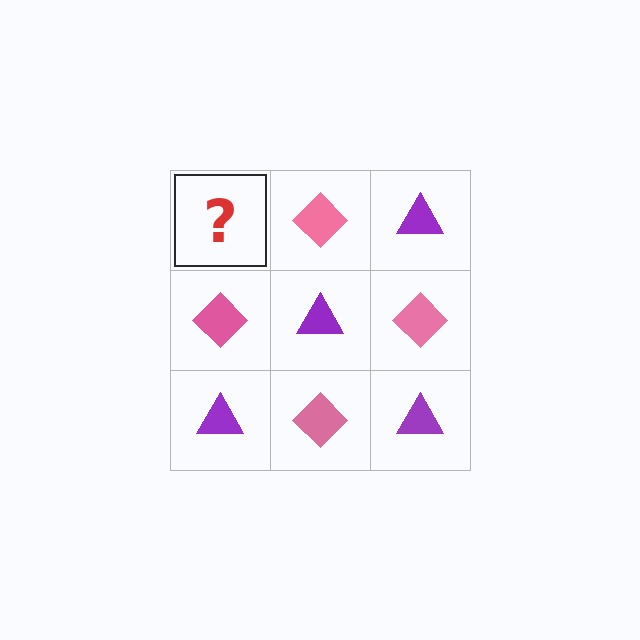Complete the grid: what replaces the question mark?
The question mark should be replaced with a purple triangle.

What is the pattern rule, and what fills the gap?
The rule is that it alternates purple triangle and pink diamond in a checkerboard pattern. The gap should be filled with a purple triangle.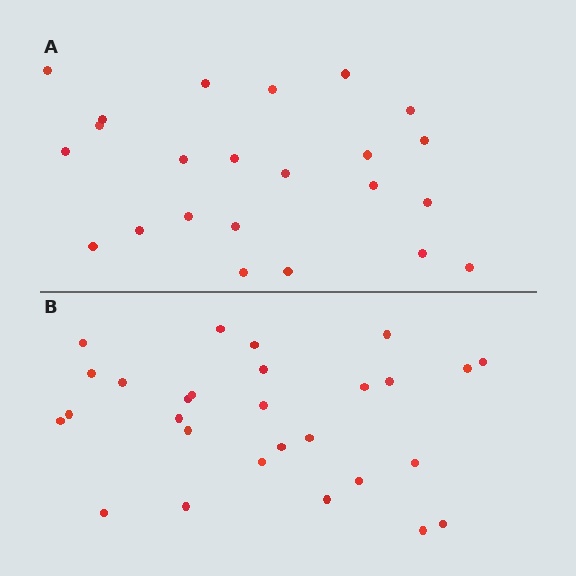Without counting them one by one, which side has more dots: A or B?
Region B (the bottom region) has more dots.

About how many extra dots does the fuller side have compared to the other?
Region B has about 5 more dots than region A.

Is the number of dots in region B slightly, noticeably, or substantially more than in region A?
Region B has only slightly more — the two regions are fairly close. The ratio is roughly 1.2 to 1.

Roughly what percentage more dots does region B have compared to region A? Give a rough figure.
About 20% more.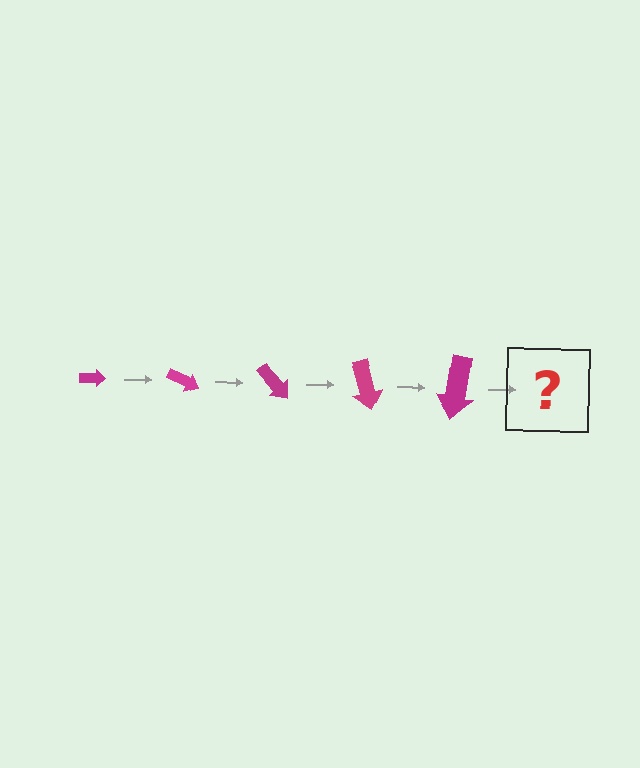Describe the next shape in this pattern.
It should be an arrow, larger than the previous one and rotated 125 degrees from the start.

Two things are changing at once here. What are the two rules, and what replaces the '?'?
The two rules are that the arrow grows larger each step and it rotates 25 degrees each step. The '?' should be an arrow, larger than the previous one and rotated 125 degrees from the start.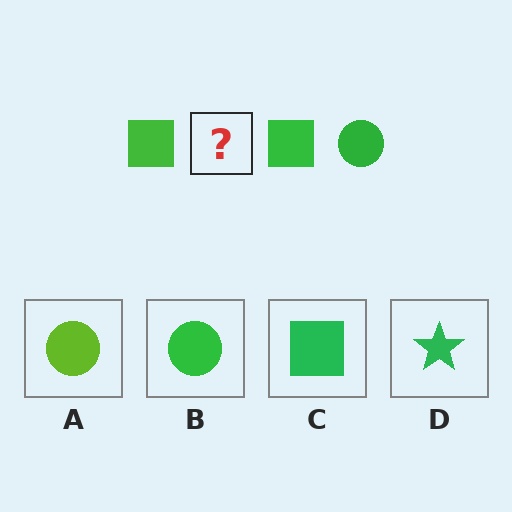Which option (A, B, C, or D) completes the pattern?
B.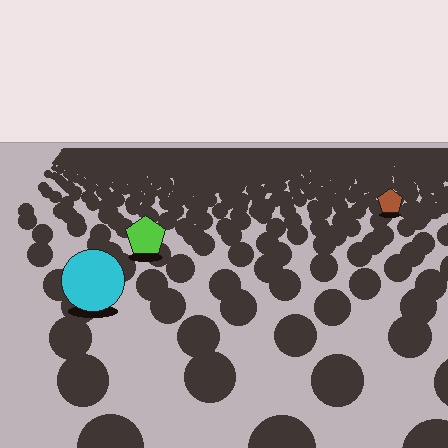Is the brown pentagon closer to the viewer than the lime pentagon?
No. The lime pentagon is closer — you can tell from the texture gradient: the ground texture is coarser near it.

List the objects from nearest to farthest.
From nearest to farthest: the cyan circle, the lime pentagon, the brown pentagon.